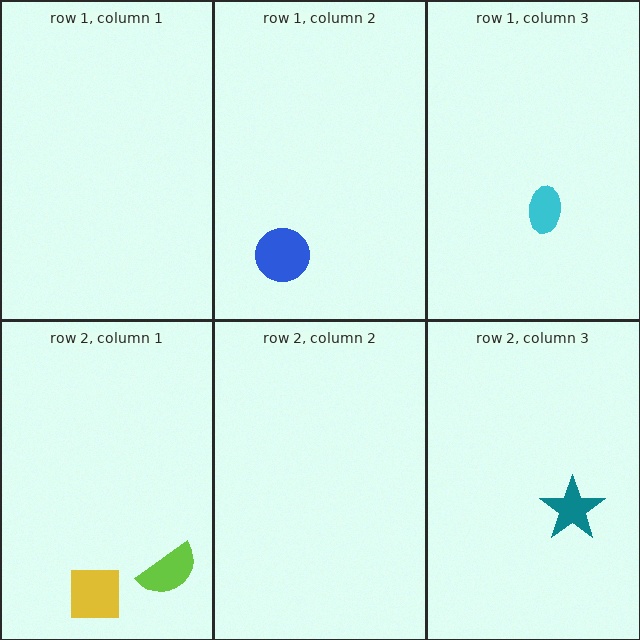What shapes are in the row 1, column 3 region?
The cyan ellipse.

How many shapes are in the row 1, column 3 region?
1.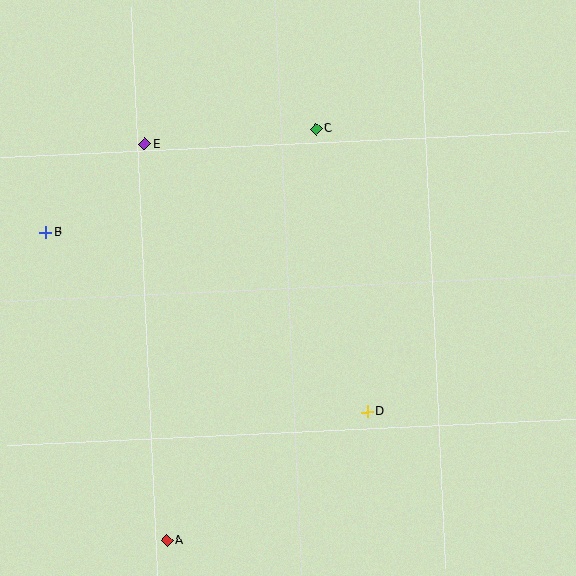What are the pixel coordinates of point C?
Point C is at (316, 129).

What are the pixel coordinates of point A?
Point A is at (167, 541).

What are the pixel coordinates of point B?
Point B is at (46, 232).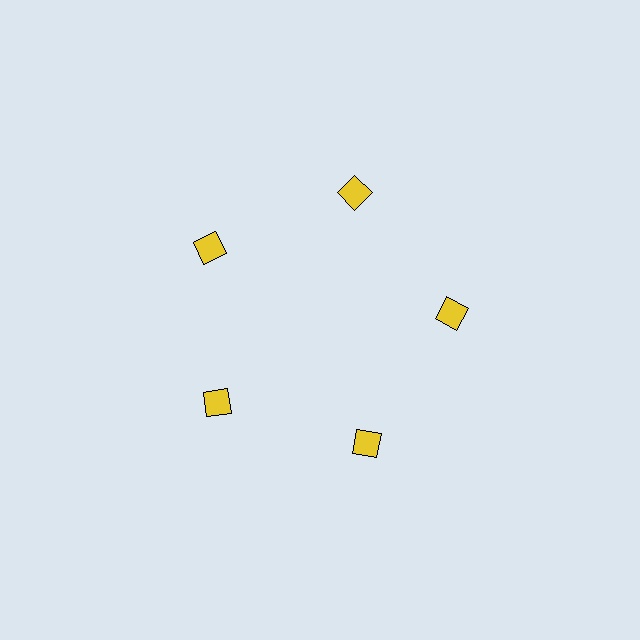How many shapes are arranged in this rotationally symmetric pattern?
There are 5 shapes, arranged in 5 groups of 1.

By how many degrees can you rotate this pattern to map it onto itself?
The pattern maps onto itself every 72 degrees of rotation.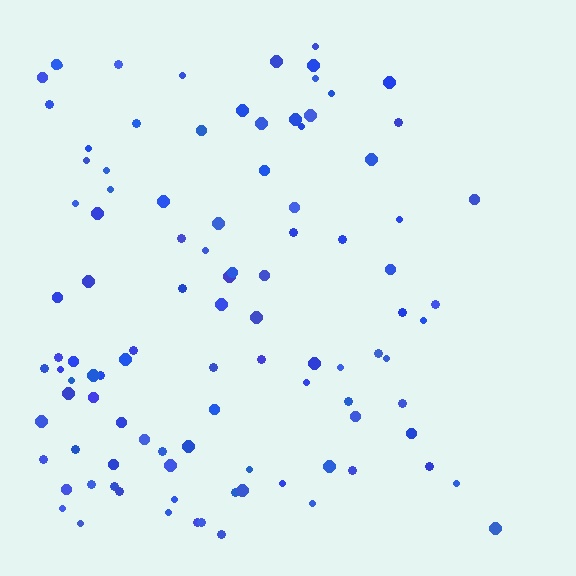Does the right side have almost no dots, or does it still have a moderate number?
Still a moderate number, just noticeably fewer than the left.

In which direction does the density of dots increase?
From right to left, with the left side densest.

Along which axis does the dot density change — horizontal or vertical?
Horizontal.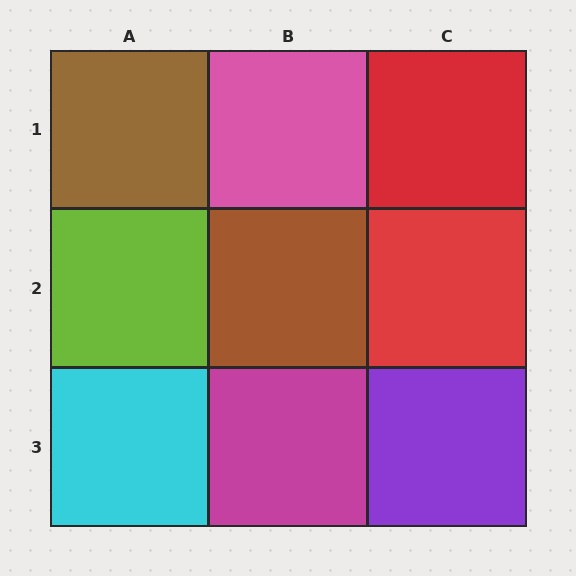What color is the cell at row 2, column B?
Brown.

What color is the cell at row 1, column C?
Red.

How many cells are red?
2 cells are red.